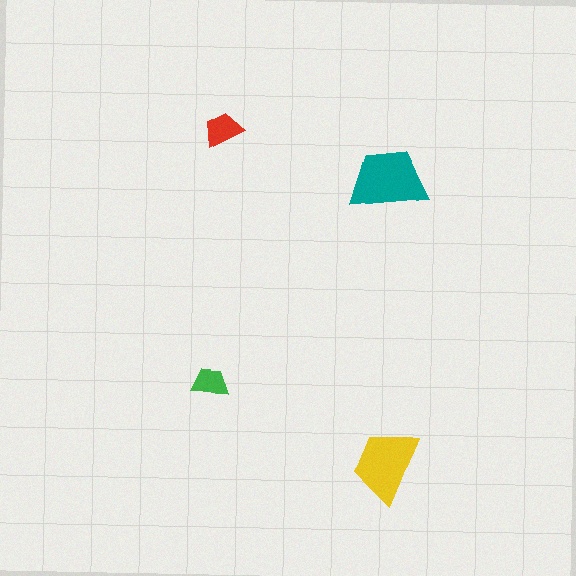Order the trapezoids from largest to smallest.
the teal one, the yellow one, the red one, the green one.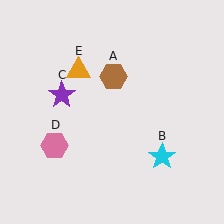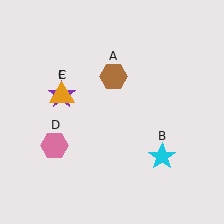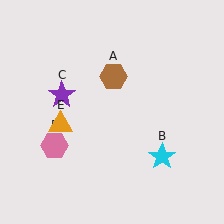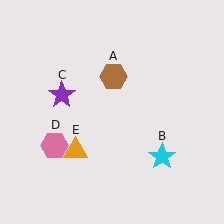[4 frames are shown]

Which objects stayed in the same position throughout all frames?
Brown hexagon (object A) and cyan star (object B) and purple star (object C) and pink hexagon (object D) remained stationary.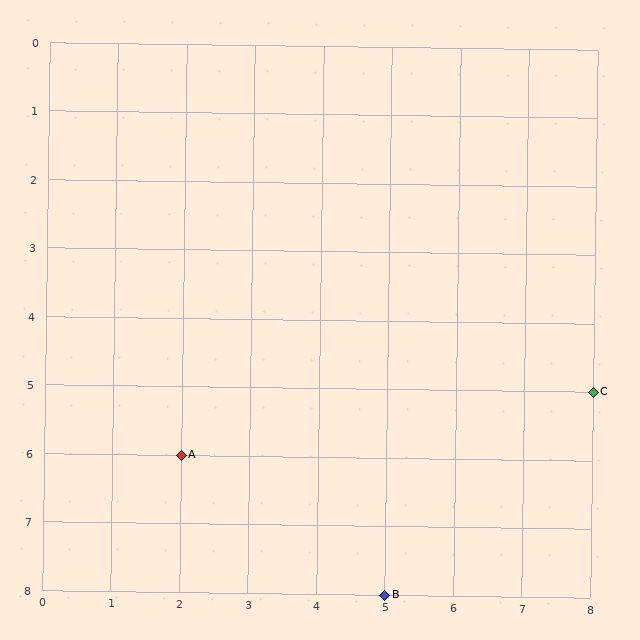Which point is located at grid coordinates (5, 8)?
Point B is at (5, 8).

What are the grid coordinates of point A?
Point A is at grid coordinates (2, 6).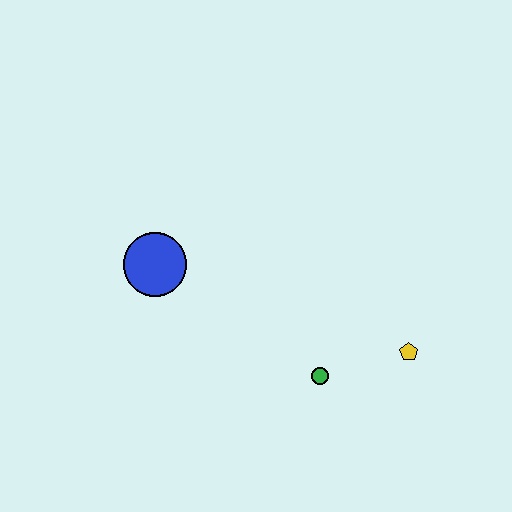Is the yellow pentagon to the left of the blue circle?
No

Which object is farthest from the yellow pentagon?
The blue circle is farthest from the yellow pentagon.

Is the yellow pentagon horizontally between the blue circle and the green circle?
No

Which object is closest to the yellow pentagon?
The green circle is closest to the yellow pentagon.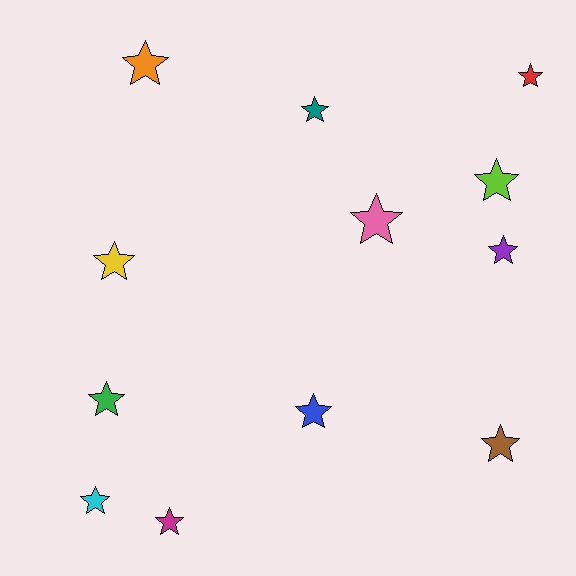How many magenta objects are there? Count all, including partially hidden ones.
There is 1 magenta object.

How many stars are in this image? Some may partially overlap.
There are 12 stars.